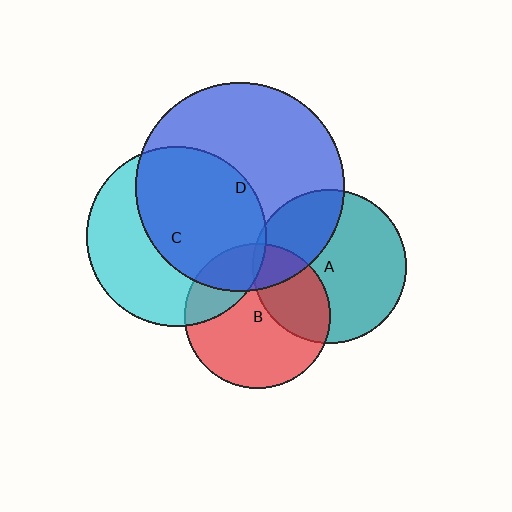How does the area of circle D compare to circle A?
Approximately 1.8 times.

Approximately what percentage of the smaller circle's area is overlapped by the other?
Approximately 25%.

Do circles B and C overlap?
Yes.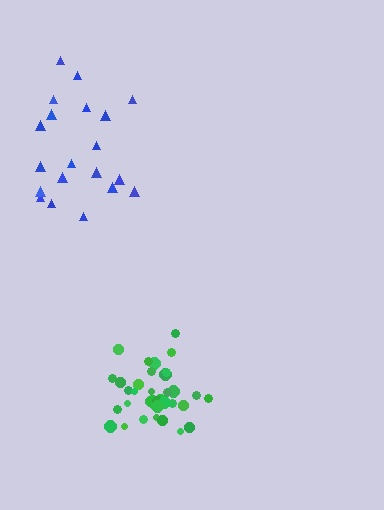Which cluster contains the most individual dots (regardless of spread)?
Green (35).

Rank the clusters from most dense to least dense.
green, blue.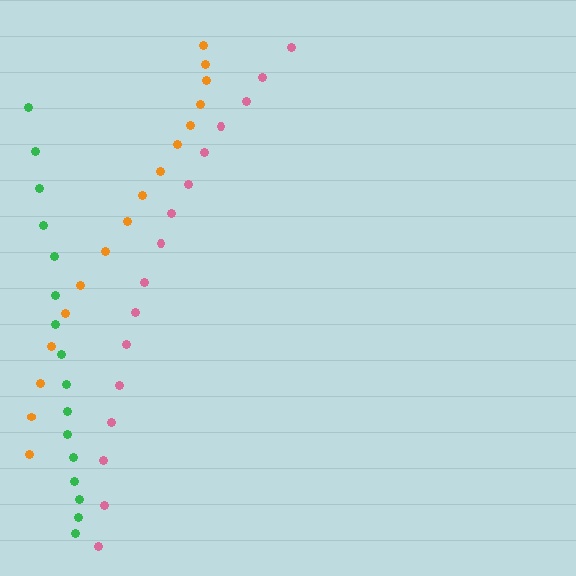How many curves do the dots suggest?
There are 3 distinct paths.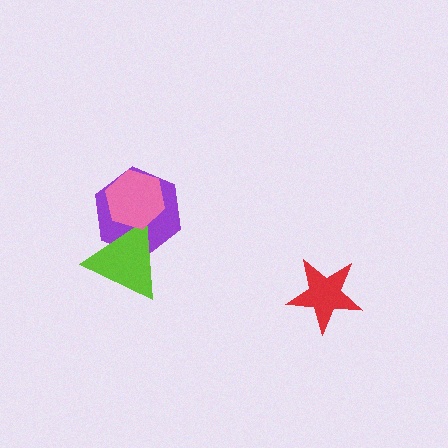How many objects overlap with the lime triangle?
2 objects overlap with the lime triangle.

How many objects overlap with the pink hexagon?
2 objects overlap with the pink hexagon.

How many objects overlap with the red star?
0 objects overlap with the red star.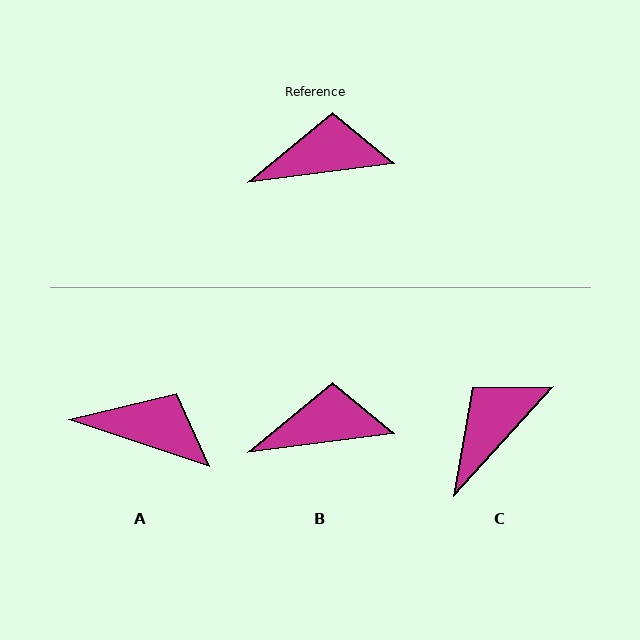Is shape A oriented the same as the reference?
No, it is off by about 26 degrees.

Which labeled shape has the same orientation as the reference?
B.